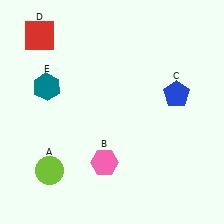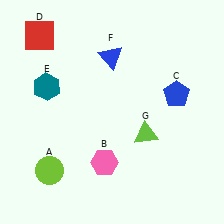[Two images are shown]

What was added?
A blue triangle (F), a lime triangle (G) were added in Image 2.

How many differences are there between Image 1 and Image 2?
There are 2 differences between the two images.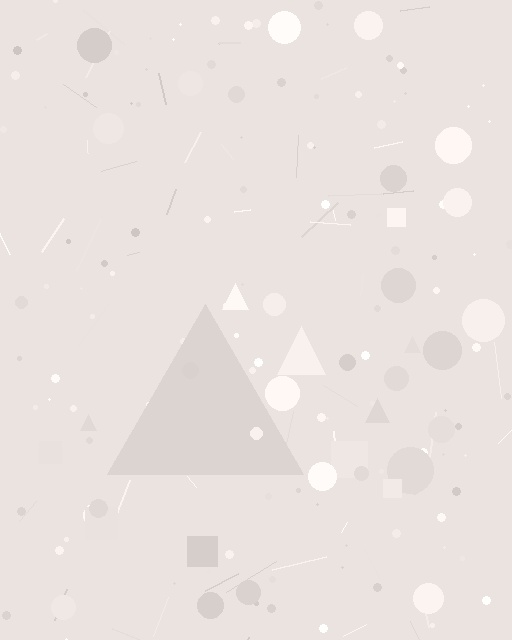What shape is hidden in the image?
A triangle is hidden in the image.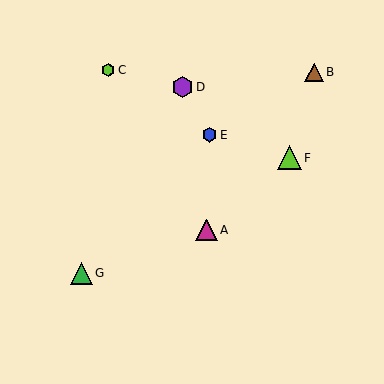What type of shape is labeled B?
Shape B is a brown triangle.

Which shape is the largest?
The lime triangle (labeled F) is the largest.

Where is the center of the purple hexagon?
The center of the purple hexagon is at (183, 87).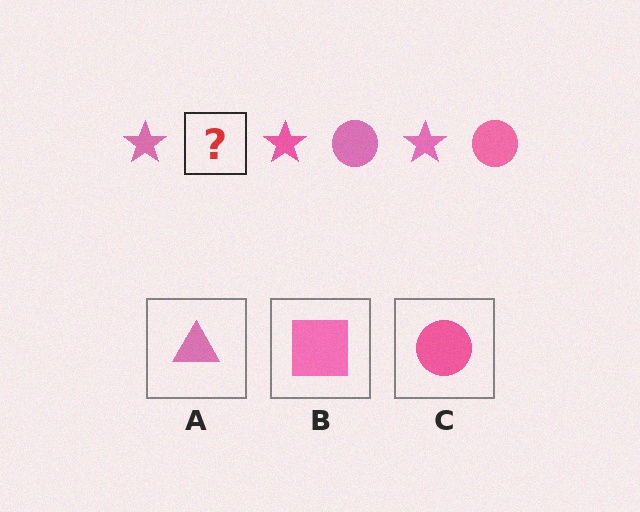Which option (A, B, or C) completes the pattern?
C.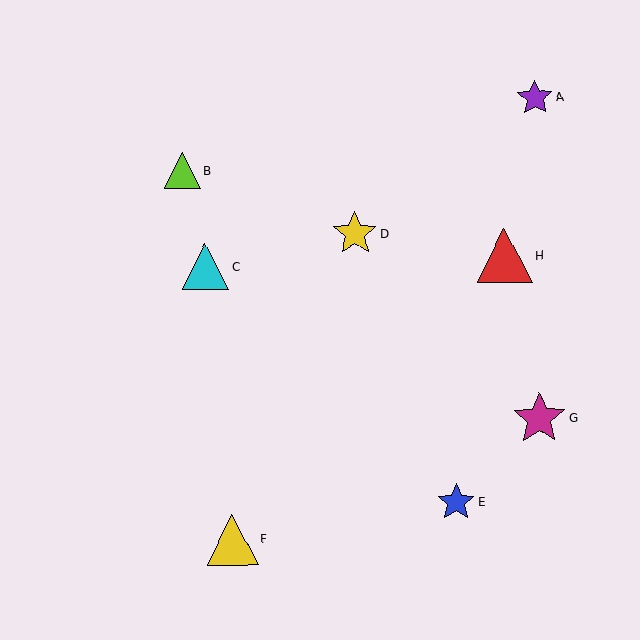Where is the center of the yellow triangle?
The center of the yellow triangle is at (232, 540).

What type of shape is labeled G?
Shape G is a magenta star.